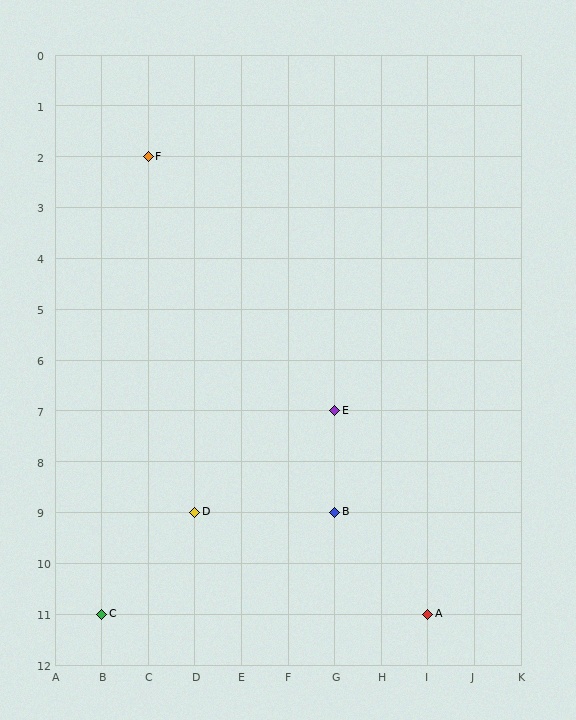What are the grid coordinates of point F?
Point F is at grid coordinates (C, 2).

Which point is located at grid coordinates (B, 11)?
Point C is at (B, 11).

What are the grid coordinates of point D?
Point D is at grid coordinates (D, 9).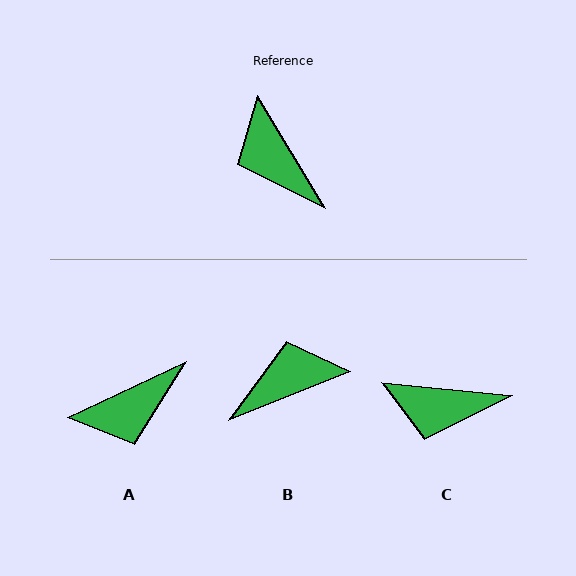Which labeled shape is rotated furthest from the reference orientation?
B, about 99 degrees away.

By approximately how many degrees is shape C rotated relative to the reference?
Approximately 53 degrees counter-clockwise.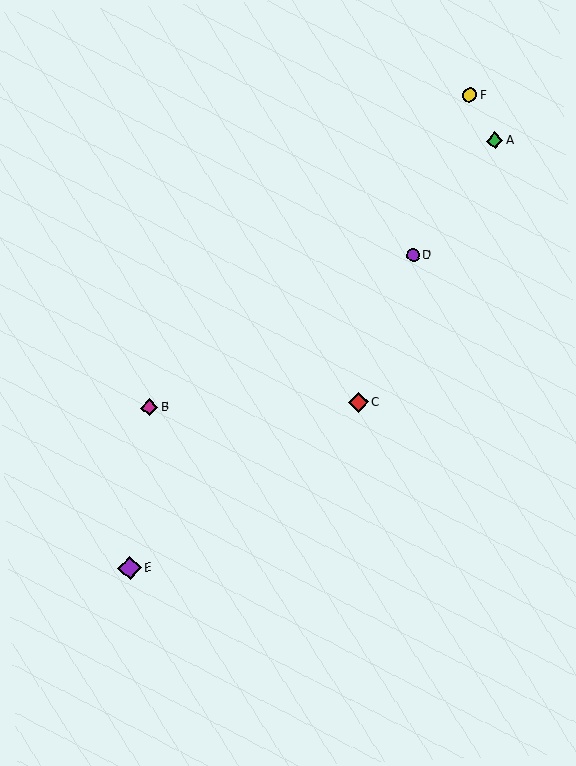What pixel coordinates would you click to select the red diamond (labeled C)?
Click at (358, 403) to select the red diamond C.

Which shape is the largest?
The purple diamond (labeled E) is the largest.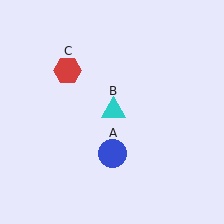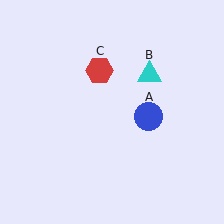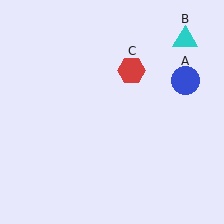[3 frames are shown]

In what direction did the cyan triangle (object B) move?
The cyan triangle (object B) moved up and to the right.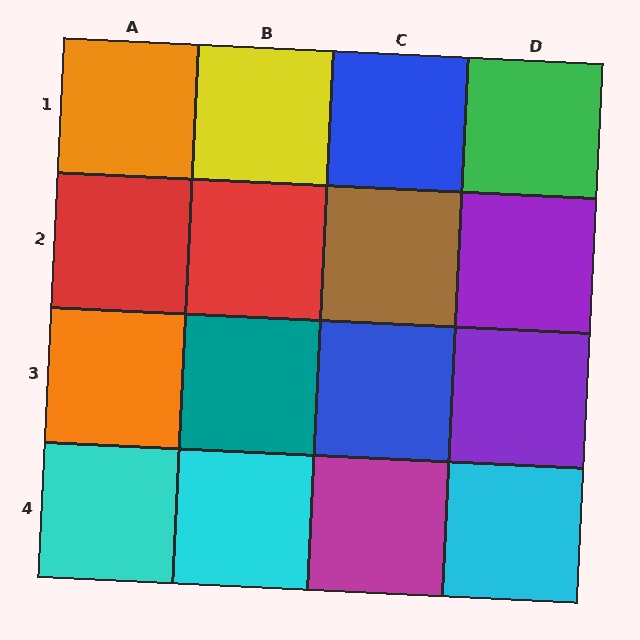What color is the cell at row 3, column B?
Teal.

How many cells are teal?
1 cell is teal.